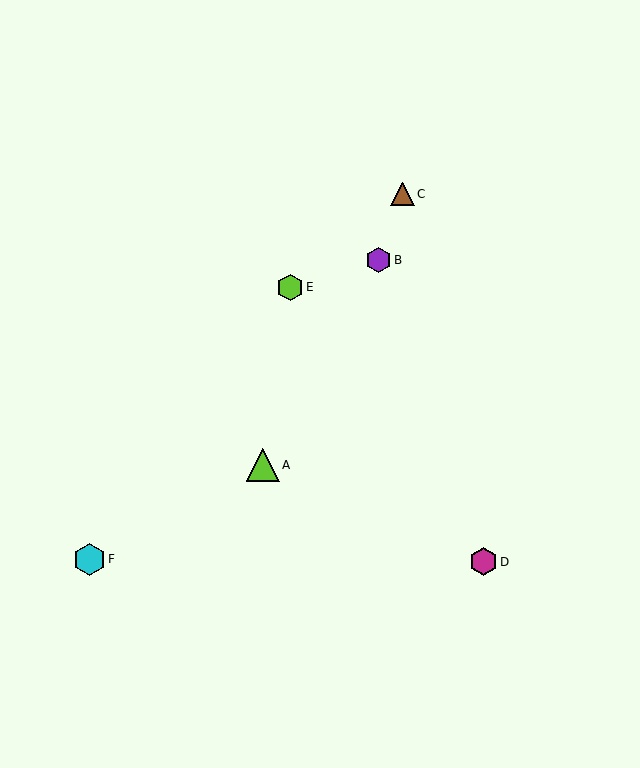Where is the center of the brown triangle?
The center of the brown triangle is at (403, 194).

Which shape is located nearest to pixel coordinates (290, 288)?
The lime hexagon (labeled E) at (290, 287) is nearest to that location.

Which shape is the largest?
The lime triangle (labeled A) is the largest.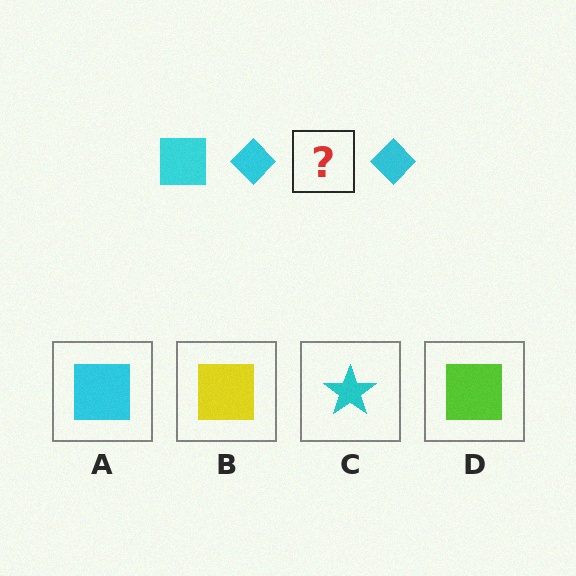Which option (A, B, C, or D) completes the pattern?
A.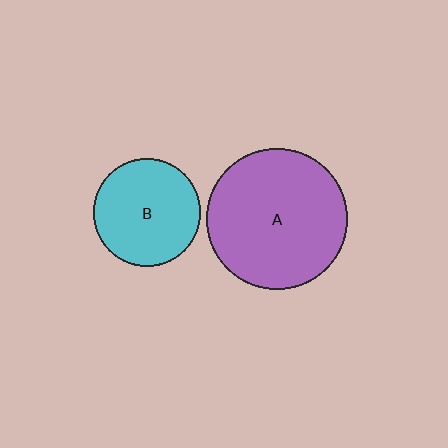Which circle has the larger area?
Circle A (purple).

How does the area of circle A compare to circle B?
Approximately 1.7 times.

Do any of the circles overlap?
No, none of the circles overlap.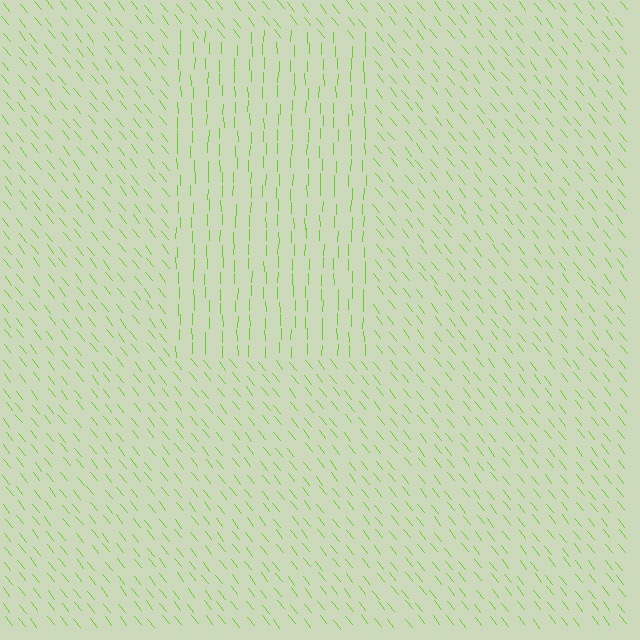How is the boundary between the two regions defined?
The boundary is defined purely by a change in line orientation (approximately 39 degrees difference). All lines are the same color and thickness.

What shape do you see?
I see a rectangle.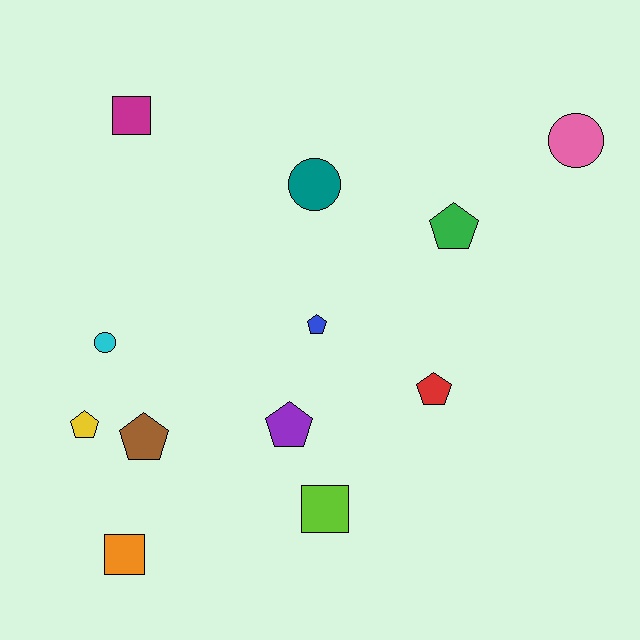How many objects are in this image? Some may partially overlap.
There are 12 objects.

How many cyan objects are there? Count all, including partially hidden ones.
There is 1 cyan object.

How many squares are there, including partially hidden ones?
There are 3 squares.